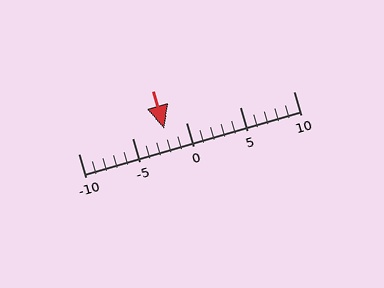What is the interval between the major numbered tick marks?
The major tick marks are spaced 5 units apart.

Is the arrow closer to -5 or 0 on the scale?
The arrow is closer to 0.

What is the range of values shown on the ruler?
The ruler shows values from -10 to 10.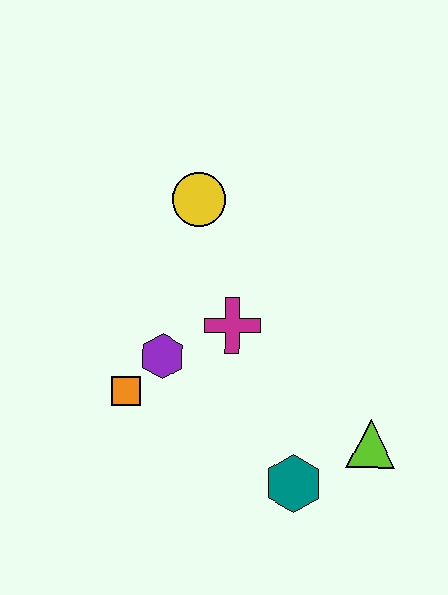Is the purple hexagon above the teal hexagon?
Yes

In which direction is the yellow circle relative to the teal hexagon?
The yellow circle is above the teal hexagon.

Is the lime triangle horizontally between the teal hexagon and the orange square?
No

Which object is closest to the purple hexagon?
The orange square is closest to the purple hexagon.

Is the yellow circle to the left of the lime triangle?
Yes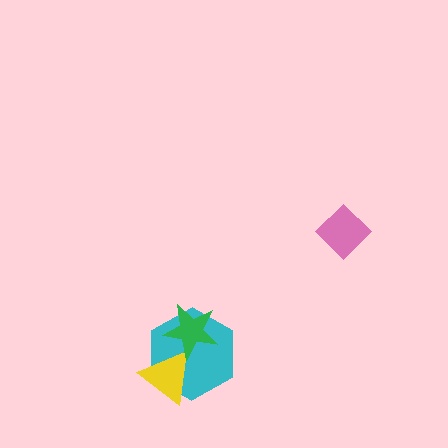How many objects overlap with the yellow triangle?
2 objects overlap with the yellow triangle.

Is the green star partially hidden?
No, no other shape covers it.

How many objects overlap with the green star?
2 objects overlap with the green star.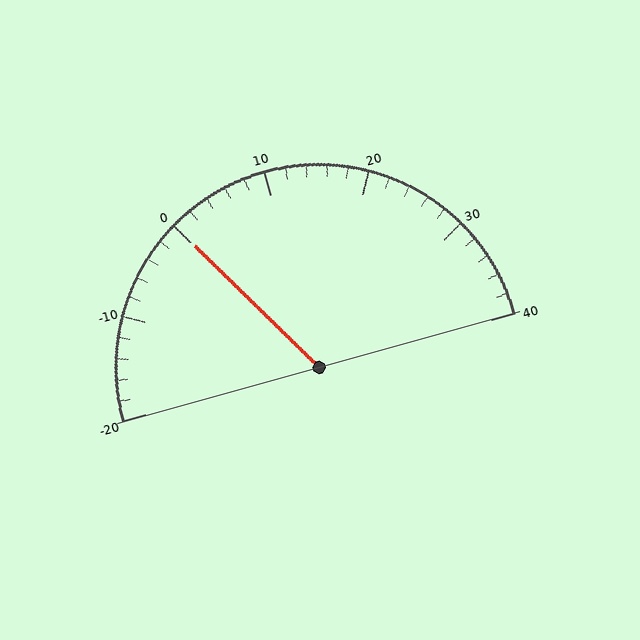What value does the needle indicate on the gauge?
The needle indicates approximately 0.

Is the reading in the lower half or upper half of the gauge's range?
The reading is in the lower half of the range (-20 to 40).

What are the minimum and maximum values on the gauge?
The gauge ranges from -20 to 40.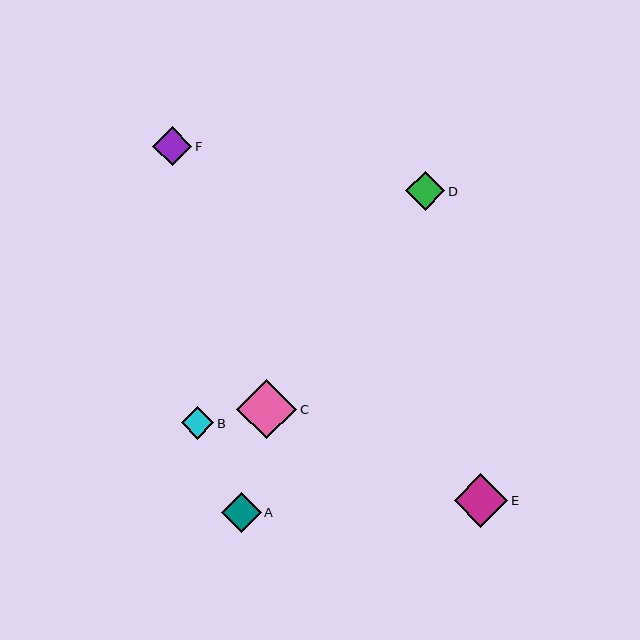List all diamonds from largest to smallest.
From largest to smallest: C, E, A, F, D, B.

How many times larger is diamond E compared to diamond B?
Diamond E is approximately 1.7 times the size of diamond B.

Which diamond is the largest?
Diamond C is the largest with a size of approximately 60 pixels.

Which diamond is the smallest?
Diamond B is the smallest with a size of approximately 32 pixels.